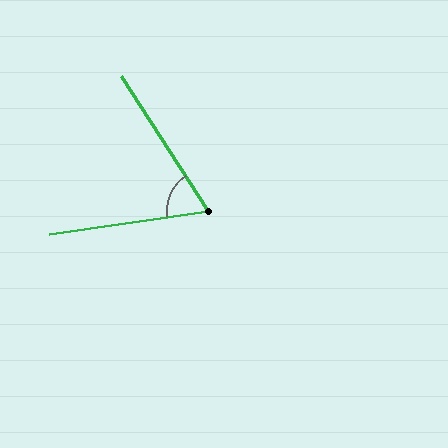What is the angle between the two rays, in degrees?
Approximately 65 degrees.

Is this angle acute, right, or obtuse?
It is acute.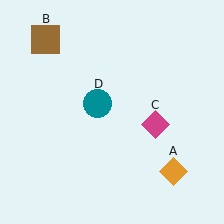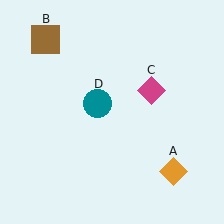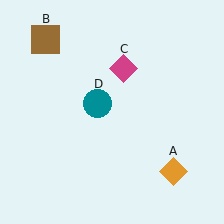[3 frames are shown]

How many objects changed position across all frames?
1 object changed position: magenta diamond (object C).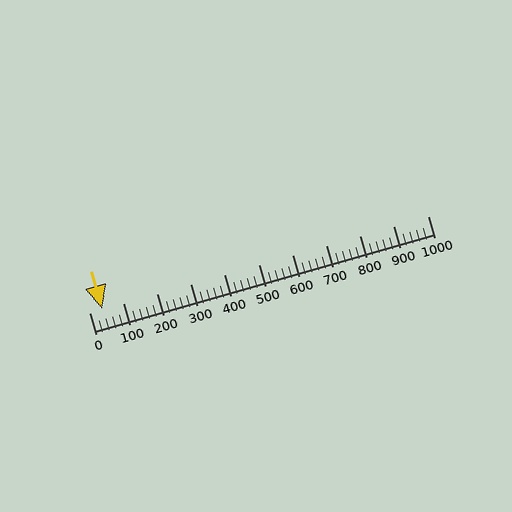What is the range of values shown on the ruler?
The ruler shows values from 0 to 1000.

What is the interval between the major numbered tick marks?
The major tick marks are spaced 100 units apart.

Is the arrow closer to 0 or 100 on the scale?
The arrow is closer to 0.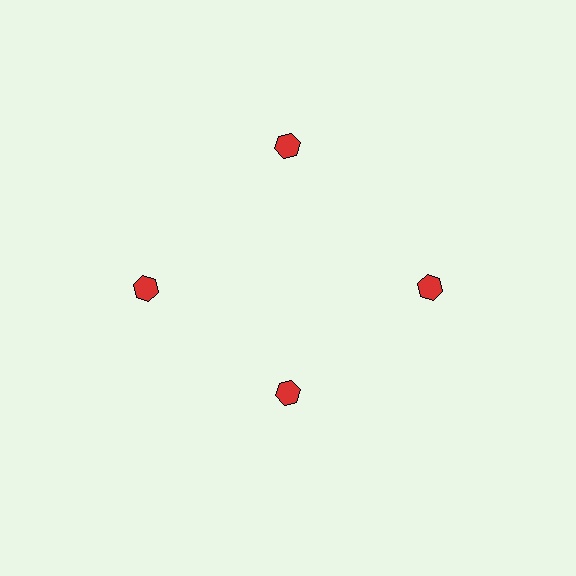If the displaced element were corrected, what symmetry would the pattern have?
It would have 4-fold rotational symmetry — the pattern would map onto itself every 90 degrees.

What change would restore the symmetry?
The symmetry would be restored by moving it outward, back onto the ring so that all 4 hexagons sit at equal angles and equal distance from the center.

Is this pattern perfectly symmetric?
No. The 4 red hexagons are arranged in a ring, but one element near the 6 o'clock position is pulled inward toward the center, breaking the 4-fold rotational symmetry.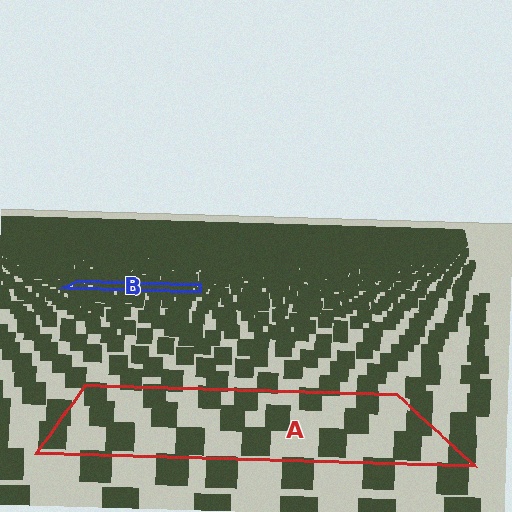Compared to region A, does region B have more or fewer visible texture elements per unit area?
Region B has more texture elements per unit area — they are packed more densely because it is farther away.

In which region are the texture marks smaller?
The texture marks are smaller in region B, because it is farther away.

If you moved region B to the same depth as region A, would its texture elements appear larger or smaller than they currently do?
They would appear larger. At a closer depth, the same texture elements are projected at a bigger on-screen size.